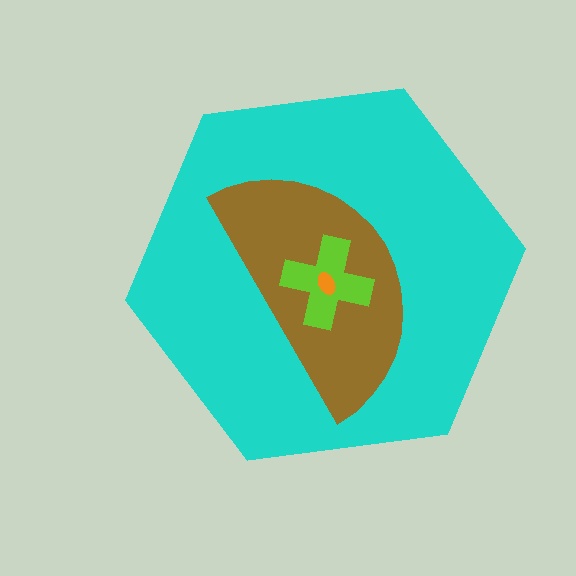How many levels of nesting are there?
4.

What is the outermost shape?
The cyan hexagon.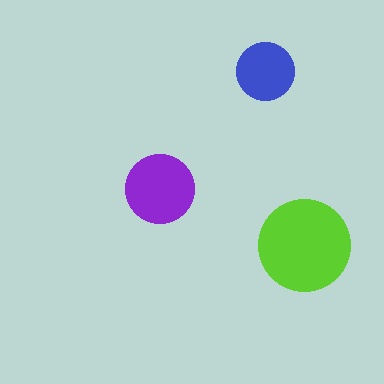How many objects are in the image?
There are 3 objects in the image.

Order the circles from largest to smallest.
the lime one, the purple one, the blue one.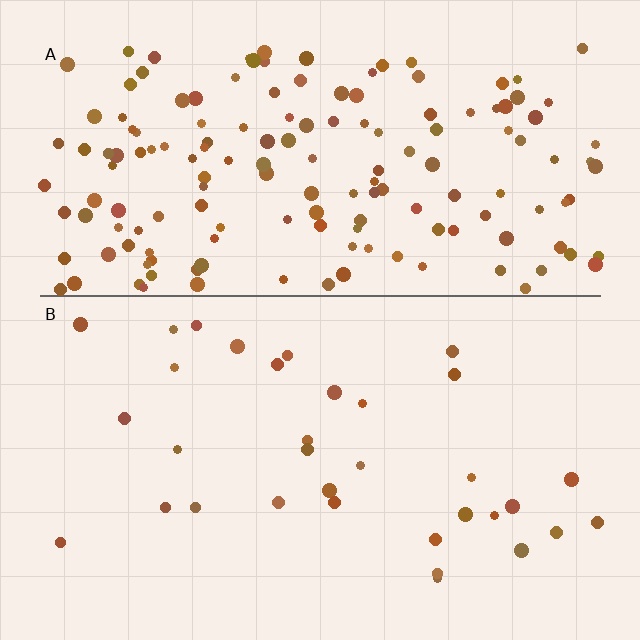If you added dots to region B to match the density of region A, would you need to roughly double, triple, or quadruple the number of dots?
Approximately quadruple.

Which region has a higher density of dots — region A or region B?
A (the top).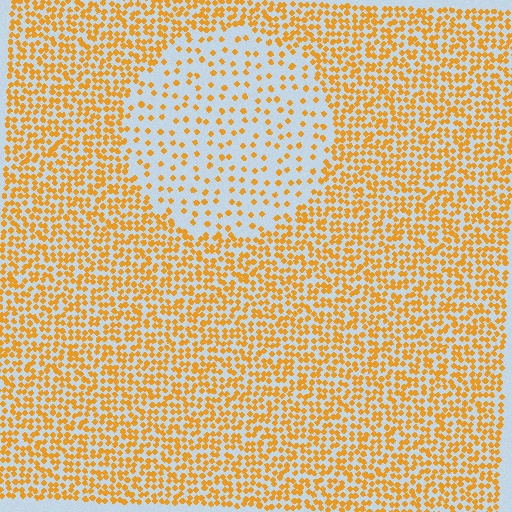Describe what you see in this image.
The image contains small orange elements arranged at two different densities. A circle-shaped region is visible where the elements are less densely packed than the surrounding area.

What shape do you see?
I see a circle.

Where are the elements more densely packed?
The elements are more densely packed outside the circle boundary.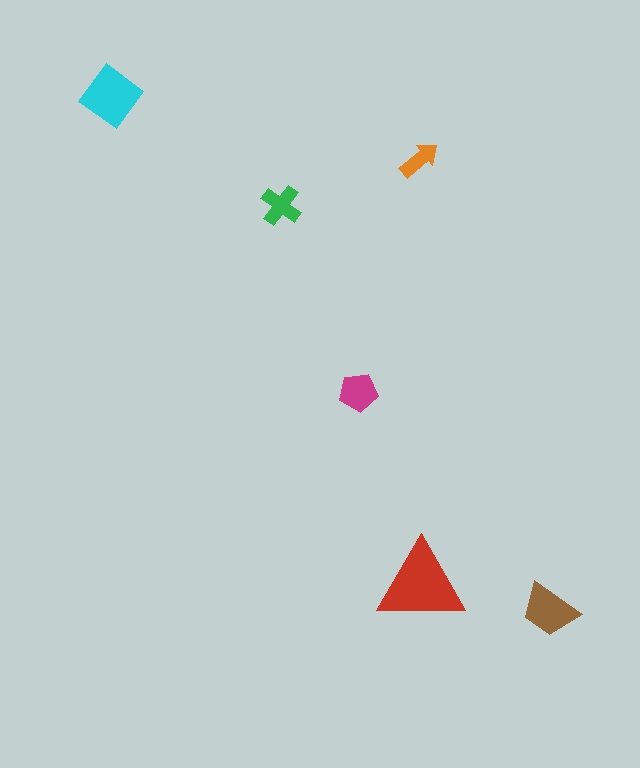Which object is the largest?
The red triangle.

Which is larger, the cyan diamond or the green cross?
The cyan diamond.